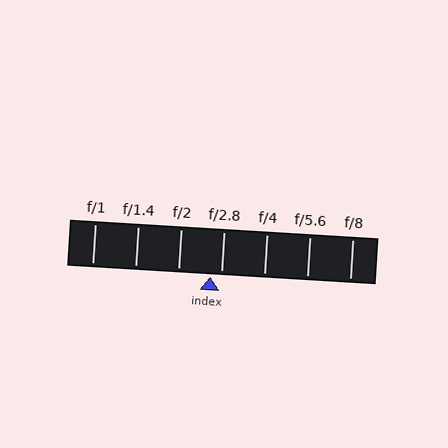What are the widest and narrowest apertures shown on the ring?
The widest aperture shown is f/1 and the narrowest is f/8.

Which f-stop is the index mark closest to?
The index mark is closest to f/2.8.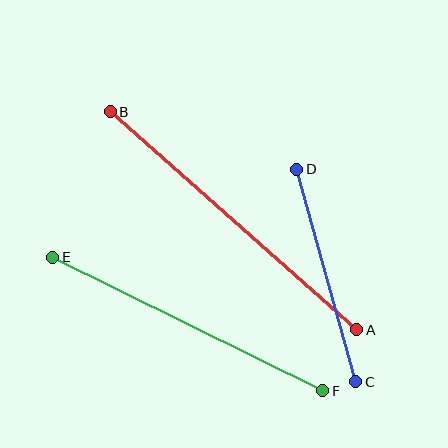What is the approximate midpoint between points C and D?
The midpoint is at approximately (326, 276) pixels.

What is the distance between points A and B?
The distance is approximately 329 pixels.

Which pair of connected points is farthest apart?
Points A and B are farthest apart.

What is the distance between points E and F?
The distance is approximately 301 pixels.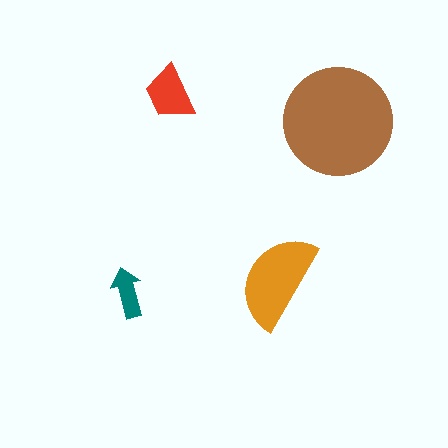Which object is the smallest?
The teal arrow.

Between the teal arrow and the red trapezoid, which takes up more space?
The red trapezoid.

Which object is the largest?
The brown circle.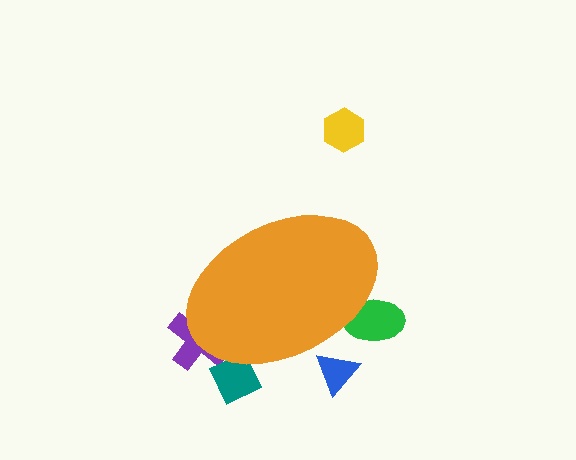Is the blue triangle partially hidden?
Yes, the blue triangle is partially hidden behind the orange ellipse.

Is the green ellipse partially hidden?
Yes, the green ellipse is partially hidden behind the orange ellipse.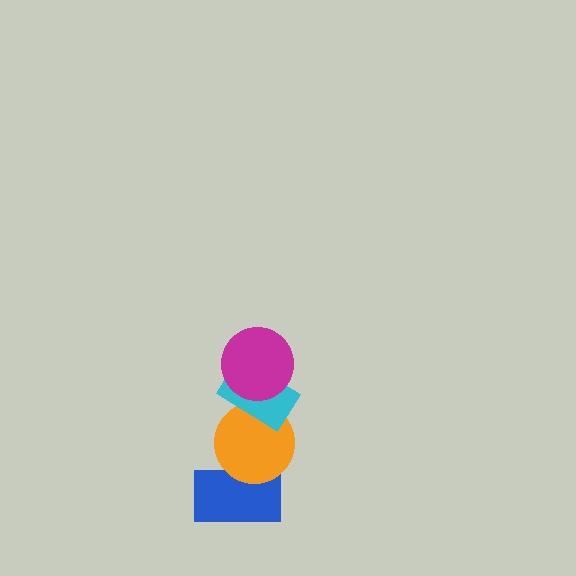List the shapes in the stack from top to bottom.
From top to bottom: the magenta circle, the cyan rectangle, the orange circle, the blue rectangle.